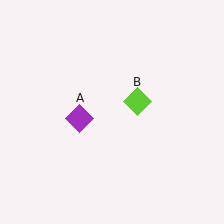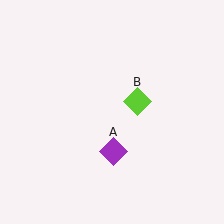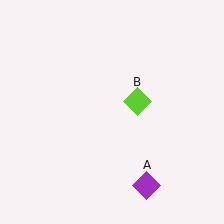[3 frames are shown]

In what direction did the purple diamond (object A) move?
The purple diamond (object A) moved down and to the right.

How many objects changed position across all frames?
1 object changed position: purple diamond (object A).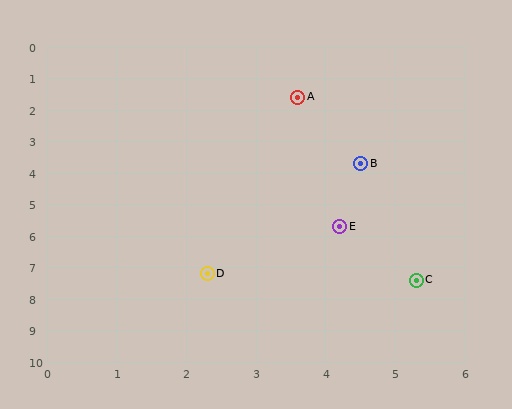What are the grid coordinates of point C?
Point C is at approximately (5.3, 7.4).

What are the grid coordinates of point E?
Point E is at approximately (4.2, 5.7).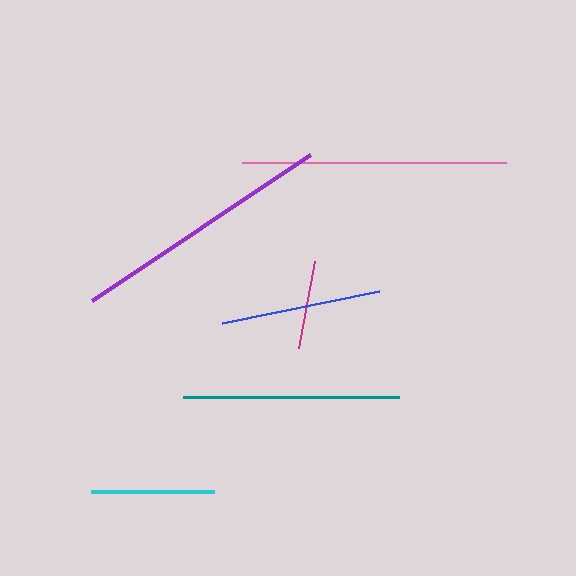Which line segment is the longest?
The pink line is the longest at approximately 265 pixels.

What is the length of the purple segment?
The purple segment is approximately 262 pixels long.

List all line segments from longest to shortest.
From longest to shortest: pink, purple, teal, blue, cyan, magenta.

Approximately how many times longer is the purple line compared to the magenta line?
The purple line is approximately 3.0 times the length of the magenta line.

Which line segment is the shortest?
The magenta line is the shortest at approximately 88 pixels.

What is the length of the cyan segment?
The cyan segment is approximately 123 pixels long.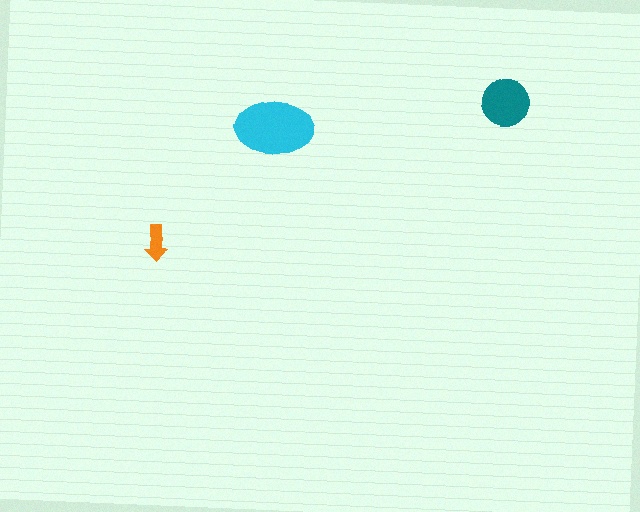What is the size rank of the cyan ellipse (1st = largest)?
1st.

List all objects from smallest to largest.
The orange arrow, the teal circle, the cyan ellipse.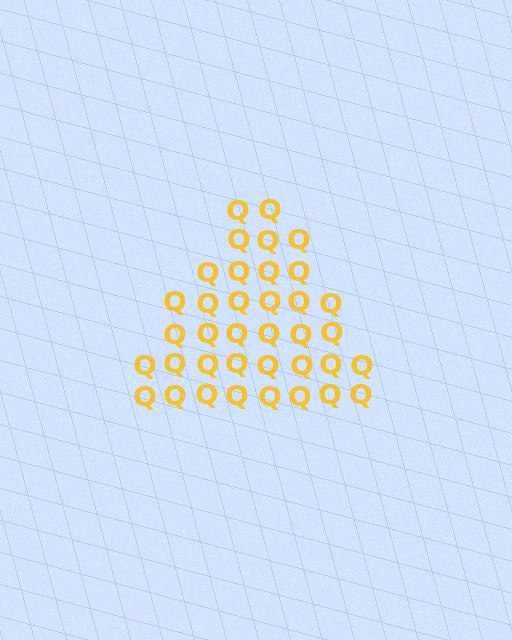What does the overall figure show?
The overall figure shows a triangle.